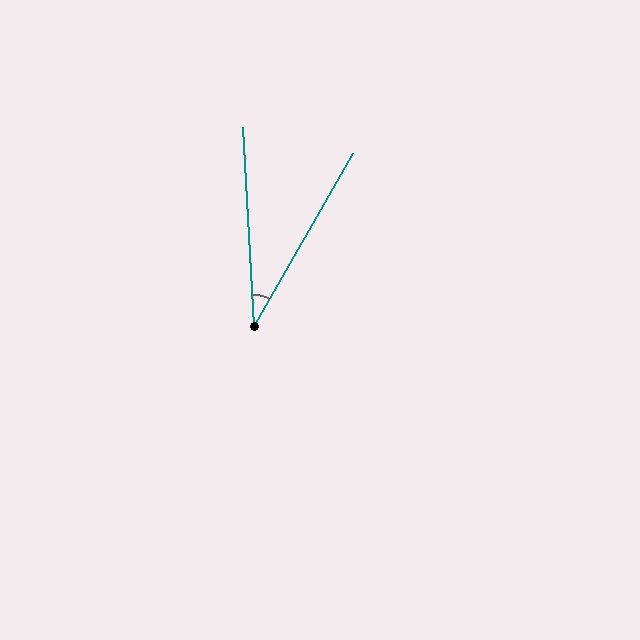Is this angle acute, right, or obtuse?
It is acute.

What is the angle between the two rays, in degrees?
Approximately 33 degrees.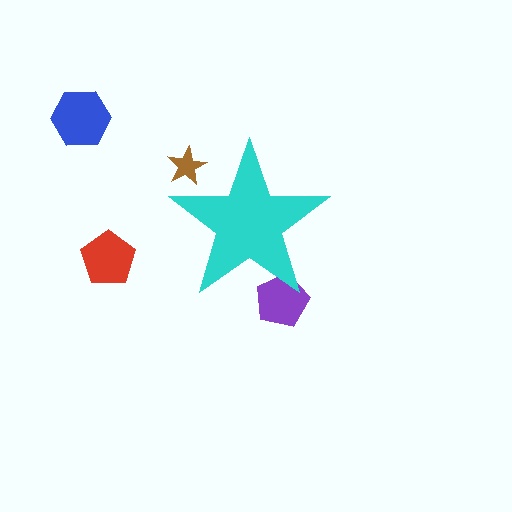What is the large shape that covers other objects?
A cyan star.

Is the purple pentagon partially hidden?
Yes, the purple pentagon is partially hidden behind the cyan star.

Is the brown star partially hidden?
Yes, the brown star is partially hidden behind the cyan star.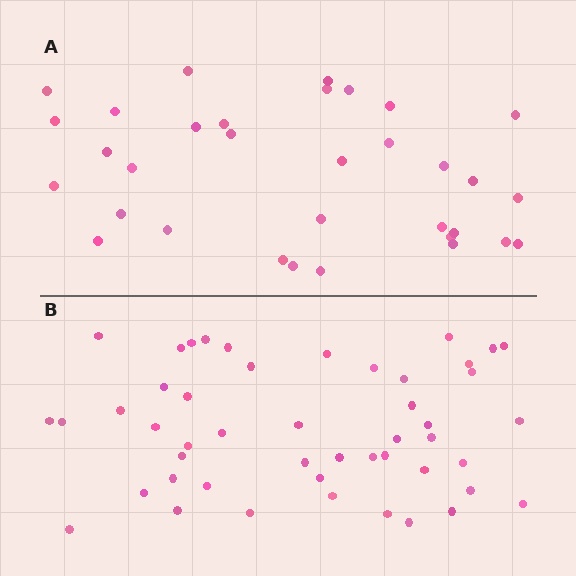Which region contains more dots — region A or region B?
Region B (the bottom region) has more dots.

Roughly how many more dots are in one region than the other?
Region B has approximately 15 more dots than region A.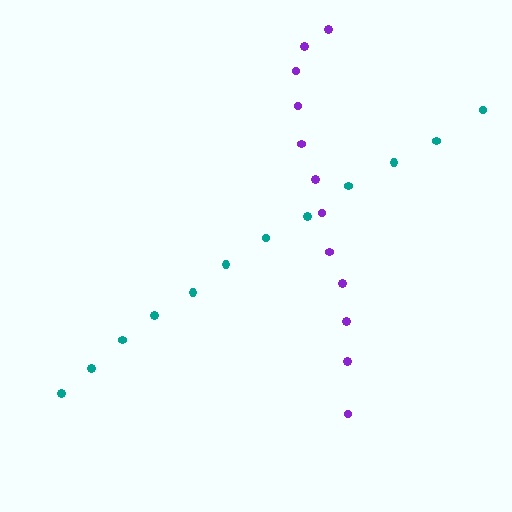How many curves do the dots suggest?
There are 2 distinct paths.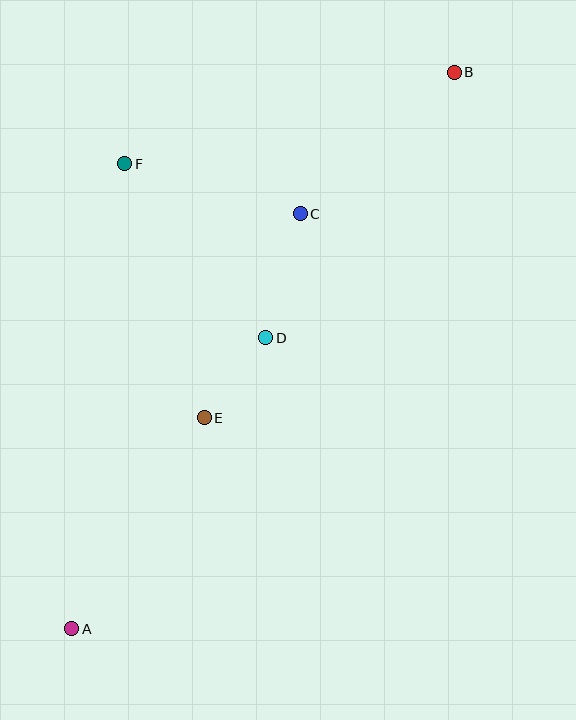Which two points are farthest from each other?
Points A and B are farthest from each other.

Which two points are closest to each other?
Points D and E are closest to each other.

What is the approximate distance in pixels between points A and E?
The distance between A and E is approximately 249 pixels.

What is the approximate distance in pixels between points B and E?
The distance between B and E is approximately 427 pixels.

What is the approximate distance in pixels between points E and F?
The distance between E and F is approximately 266 pixels.